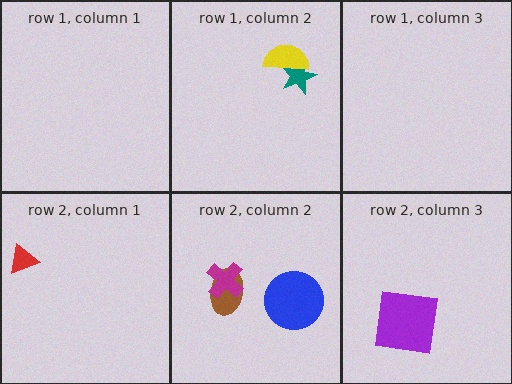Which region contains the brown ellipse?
The row 2, column 2 region.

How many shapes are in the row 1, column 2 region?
2.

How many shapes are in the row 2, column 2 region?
3.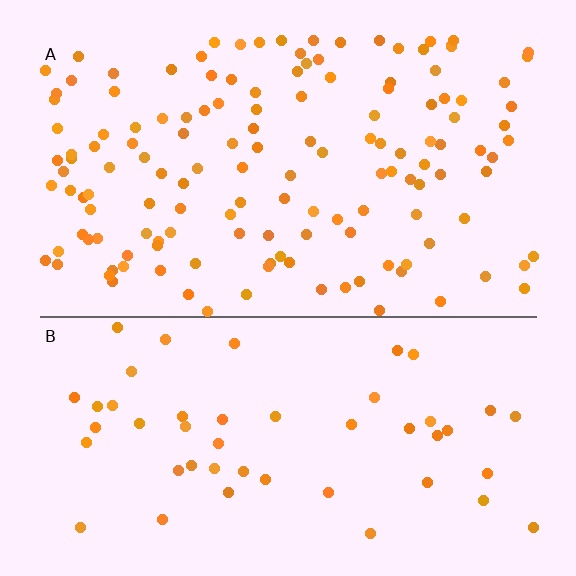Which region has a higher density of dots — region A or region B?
A (the top).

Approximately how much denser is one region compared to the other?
Approximately 2.9× — region A over region B.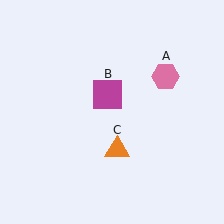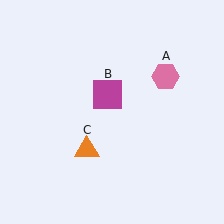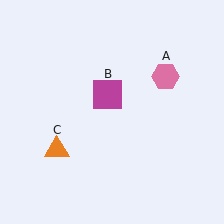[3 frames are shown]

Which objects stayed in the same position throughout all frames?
Pink hexagon (object A) and magenta square (object B) remained stationary.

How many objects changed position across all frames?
1 object changed position: orange triangle (object C).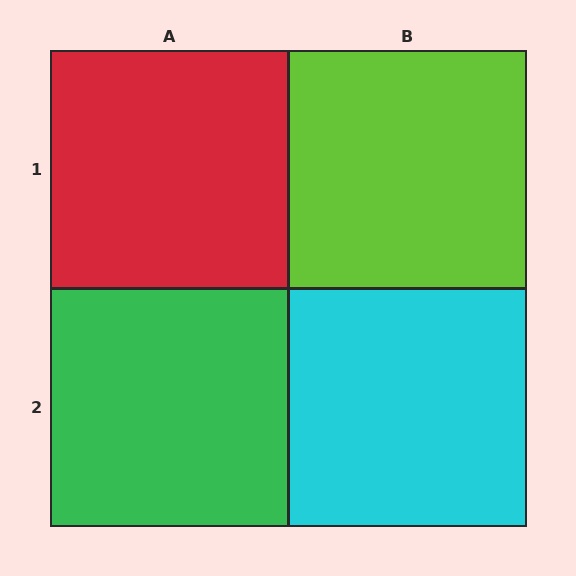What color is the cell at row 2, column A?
Green.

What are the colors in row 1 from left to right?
Red, lime.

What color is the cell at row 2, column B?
Cyan.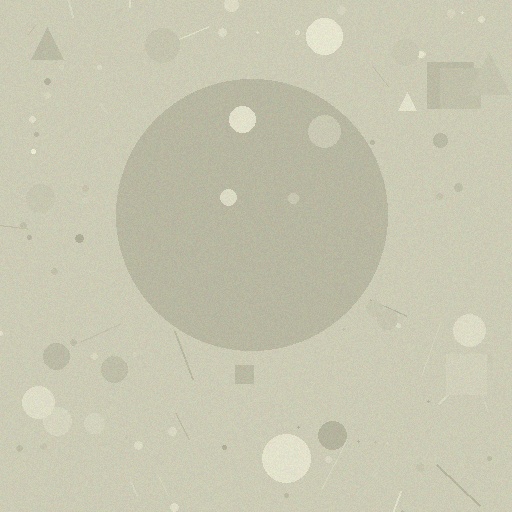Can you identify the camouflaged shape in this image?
The camouflaged shape is a circle.